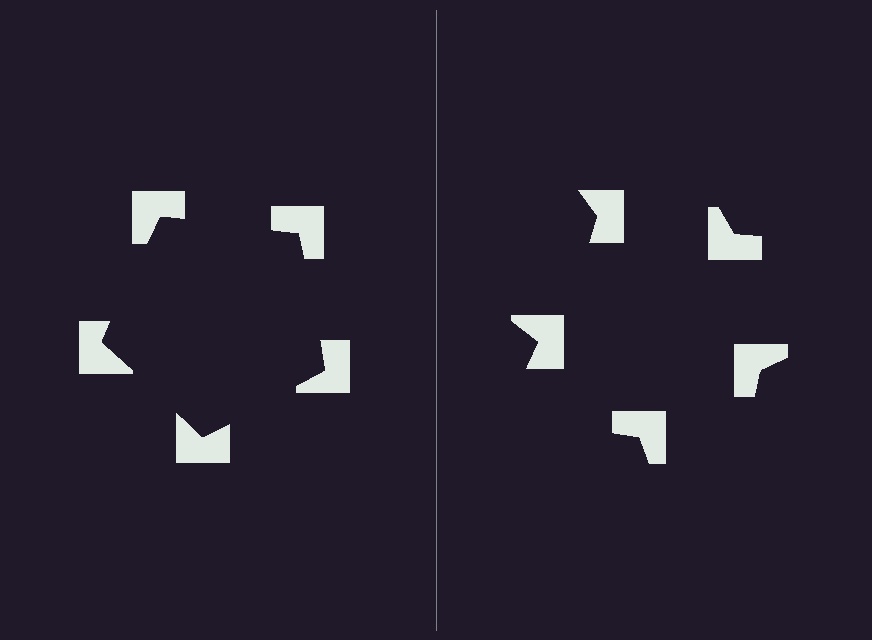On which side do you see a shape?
An illusory pentagon appears on the left side. On the right side the wedge cuts are rotated, so no coherent shape forms.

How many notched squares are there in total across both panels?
10 — 5 on each side.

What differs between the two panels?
The notched squares are positioned identically on both sides; only the wedge orientations differ. On the left they align to a pentagon; on the right they are misaligned.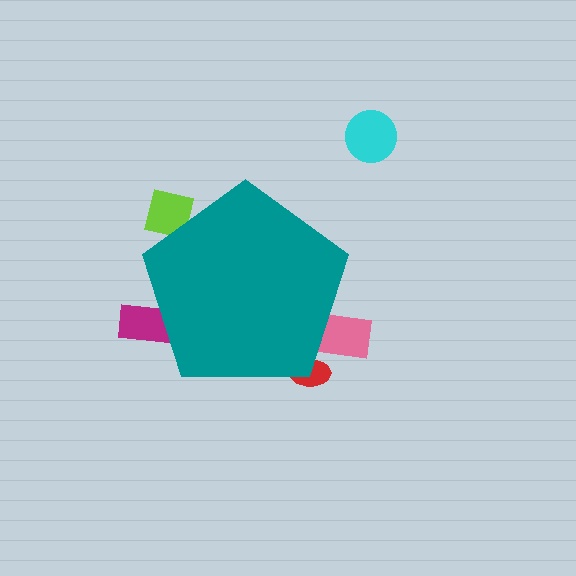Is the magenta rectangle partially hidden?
Yes, the magenta rectangle is partially hidden behind the teal pentagon.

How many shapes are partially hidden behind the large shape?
4 shapes are partially hidden.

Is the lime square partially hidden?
Yes, the lime square is partially hidden behind the teal pentagon.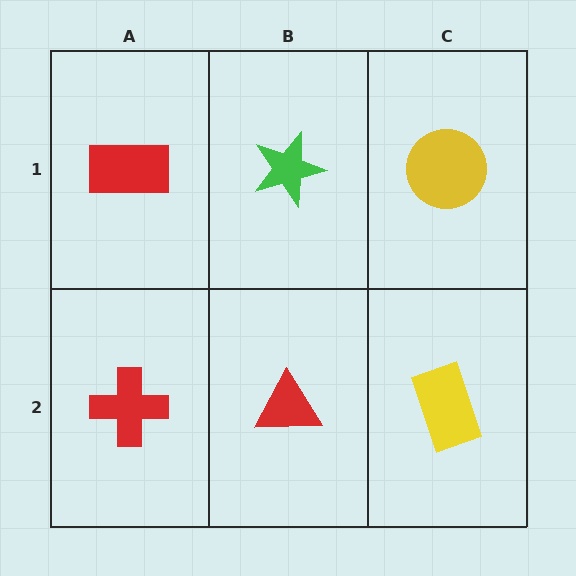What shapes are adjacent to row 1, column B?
A red triangle (row 2, column B), a red rectangle (row 1, column A), a yellow circle (row 1, column C).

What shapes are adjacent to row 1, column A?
A red cross (row 2, column A), a green star (row 1, column B).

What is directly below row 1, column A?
A red cross.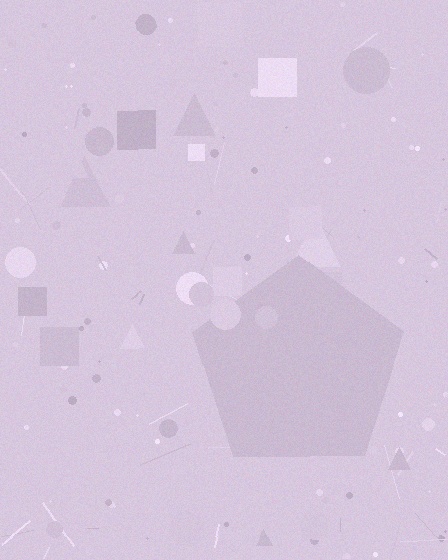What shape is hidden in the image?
A pentagon is hidden in the image.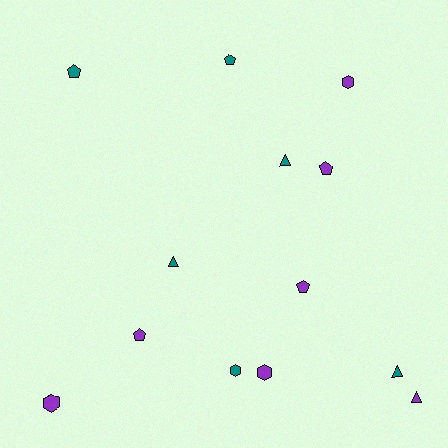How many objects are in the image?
There are 13 objects.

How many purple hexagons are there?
There are 3 purple hexagons.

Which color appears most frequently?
Purple, with 7 objects.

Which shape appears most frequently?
Pentagon, with 5 objects.